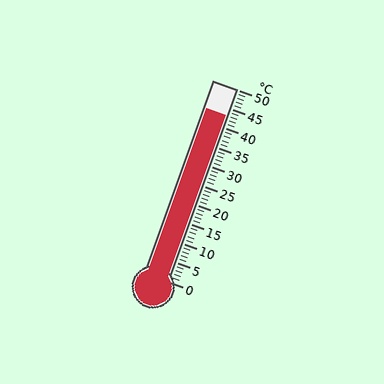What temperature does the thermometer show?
The thermometer shows approximately 43°C.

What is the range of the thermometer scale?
The thermometer scale ranges from 0°C to 50°C.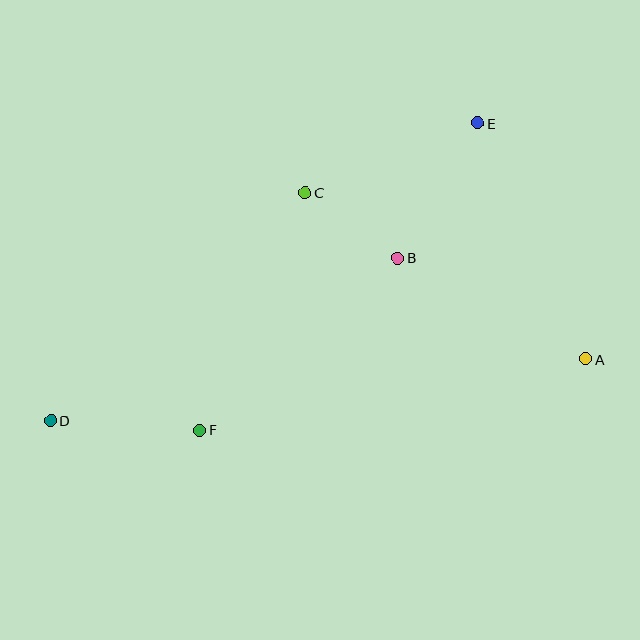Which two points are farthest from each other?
Points A and D are farthest from each other.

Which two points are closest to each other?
Points B and C are closest to each other.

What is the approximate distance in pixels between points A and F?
The distance between A and F is approximately 392 pixels.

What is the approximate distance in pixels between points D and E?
The distance between D and E is approximately 520 pixels.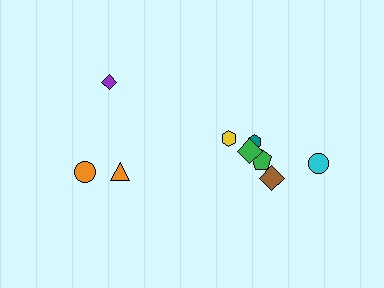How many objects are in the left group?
There are 3 objects.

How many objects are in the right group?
There are 6 objects.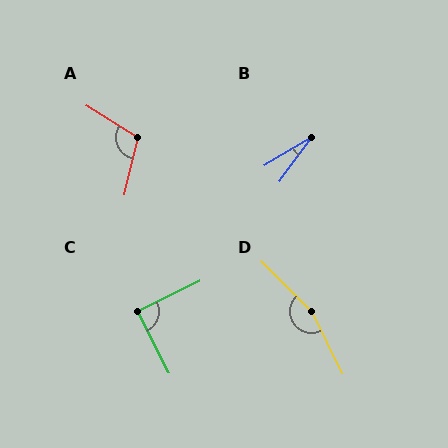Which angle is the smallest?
B, at approximately 23 degrees.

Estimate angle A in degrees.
Approximately 109 degrees.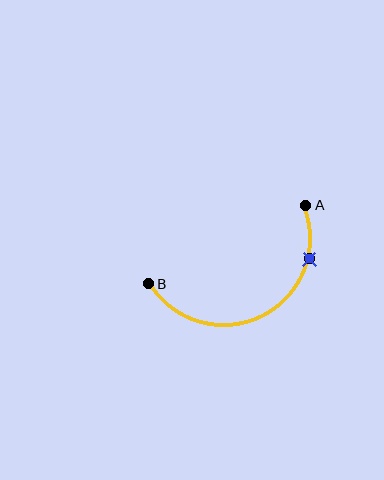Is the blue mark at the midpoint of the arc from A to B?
No. The blue mark lies on the arc but is closer to endpoint A. The arc midpoint would be at the point on the curve equidistant along the arc from both A and B.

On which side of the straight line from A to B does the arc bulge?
The arc bulges below the straight line connecting A and B.